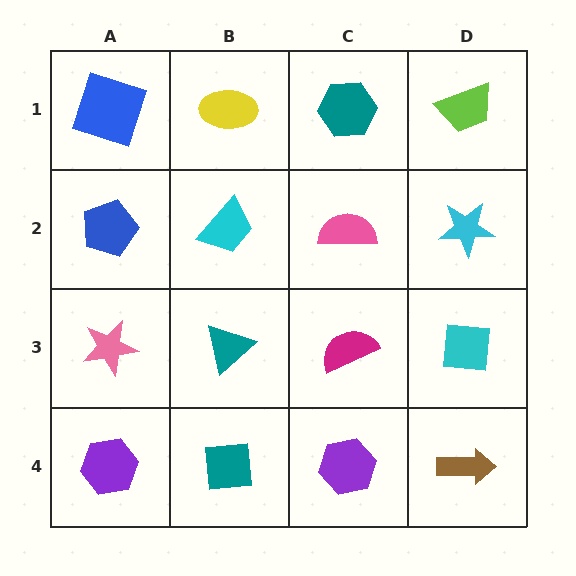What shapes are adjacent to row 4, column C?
A magenta semicircle (row 3, column C), a teal square (row 4, column B), a brown arrow (row 4, column D).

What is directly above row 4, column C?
A magenta semicircle.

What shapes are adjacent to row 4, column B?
A teal triangle (row 3, column B), a purple hexagon (row 4, column A), a purple hexagon (row 4, column C).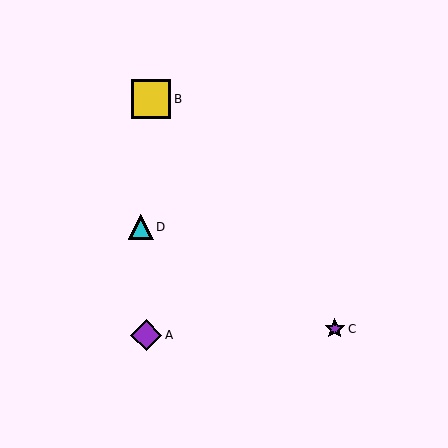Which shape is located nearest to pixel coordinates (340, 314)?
The purple star (labeled C) at (335, 329) is nearest to that location.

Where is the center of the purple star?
The center of the purple star is at (335, 329).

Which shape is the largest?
The yellow square (labeled B) is the largest.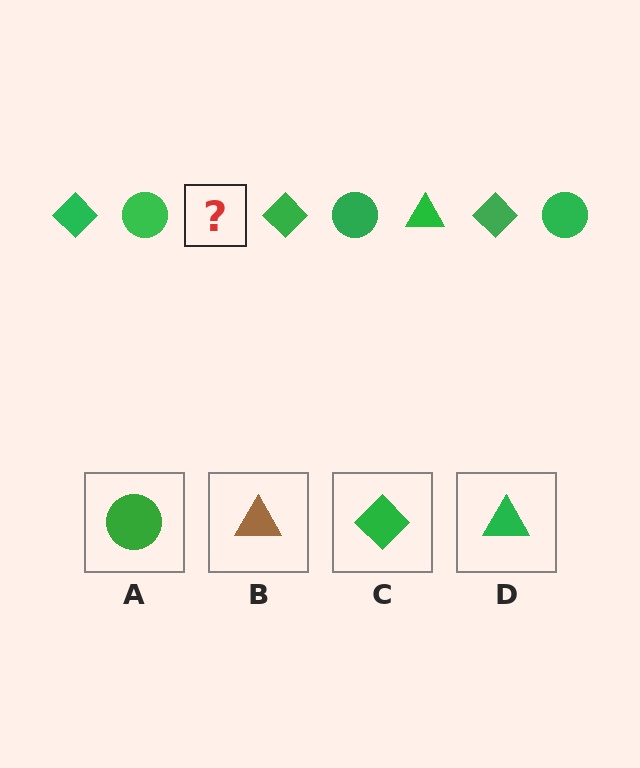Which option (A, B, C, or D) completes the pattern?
D.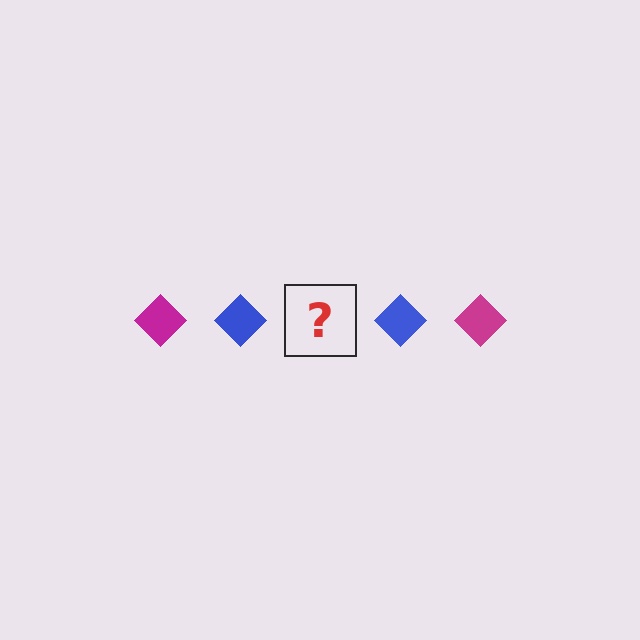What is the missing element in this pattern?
The missing element is a magenta diamond.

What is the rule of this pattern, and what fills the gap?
The rule is that the pattern cycles through magenta, blue diamonds. The gap should be filled with a magenta diamond.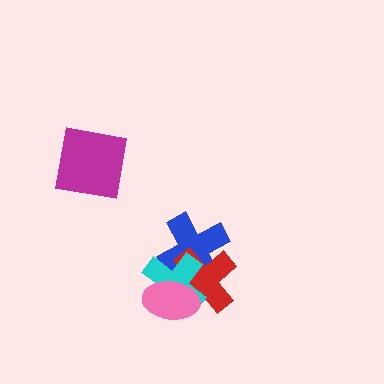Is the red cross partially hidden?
Yes, it is partially covered by another shape.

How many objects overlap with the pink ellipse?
3 objects overlap with the pink ellipse.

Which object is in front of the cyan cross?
The pink ellipse is in front of the cyan cross.